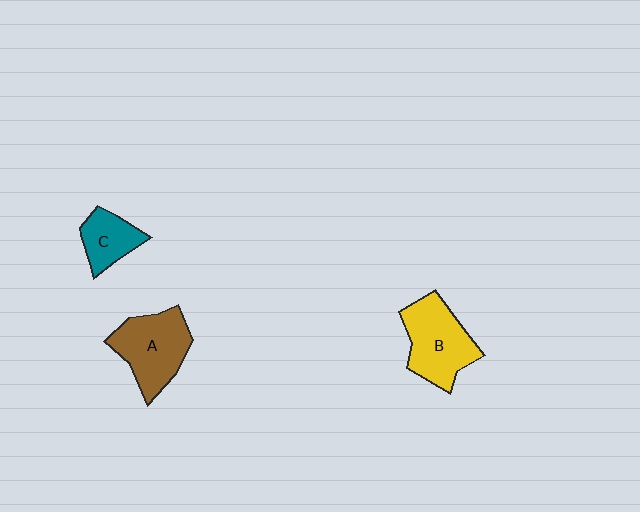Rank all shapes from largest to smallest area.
From largest to smallest: B (yellow), A (brown), C (teal).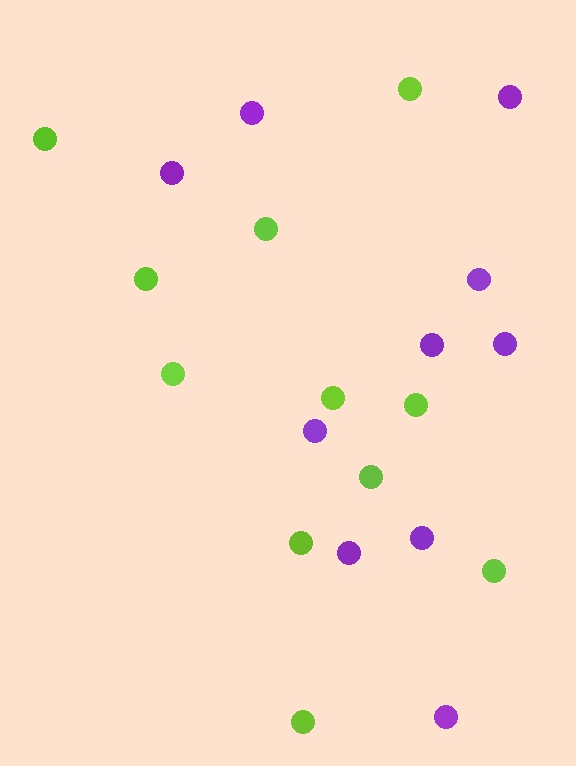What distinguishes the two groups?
There are 2 groups: one group of lime circles (11) and one group of purple circles (10).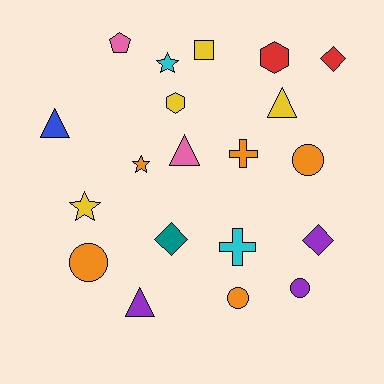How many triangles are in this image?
There are 4 triangles.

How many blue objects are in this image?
There is 1 blue object.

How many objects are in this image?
There are 20 objects.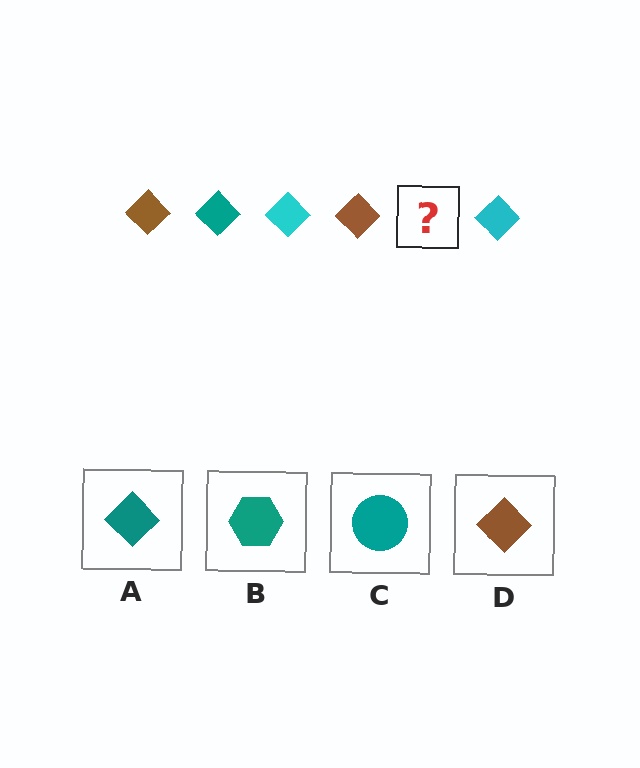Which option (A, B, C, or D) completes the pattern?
A.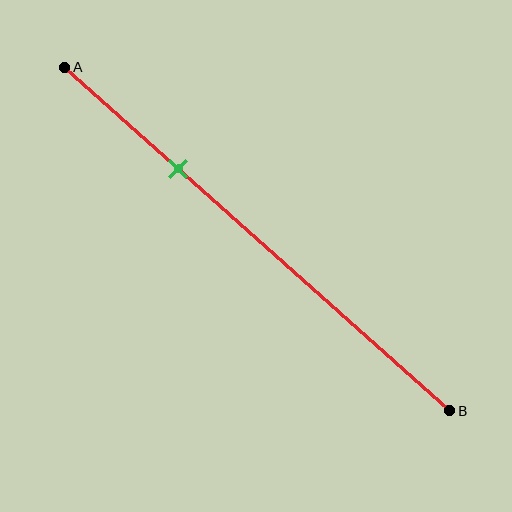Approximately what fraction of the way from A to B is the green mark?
The green mark is approximately 30% of the way from A to B.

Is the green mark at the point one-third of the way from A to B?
No, the mark is at about 30% from A, not at the 33% one-third point.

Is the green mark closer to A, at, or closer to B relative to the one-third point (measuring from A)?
The green mark is closer to point A than the one-third point of segment AB.